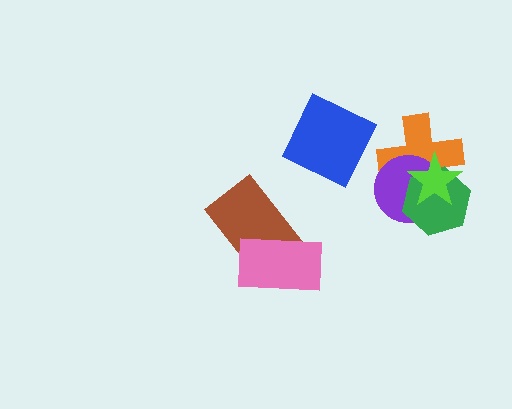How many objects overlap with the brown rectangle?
1 object overlaps with the brown rectangle.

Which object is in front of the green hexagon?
The lime star is in front of the green hexagon.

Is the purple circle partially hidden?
Yes, it is partially covered by another shape.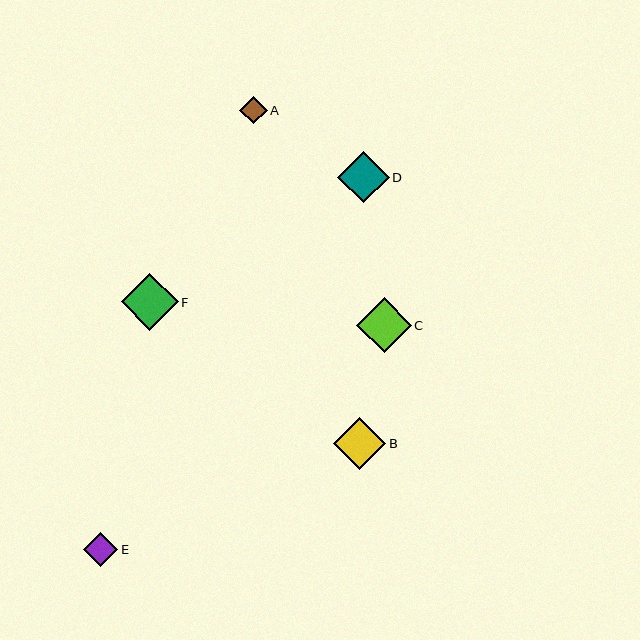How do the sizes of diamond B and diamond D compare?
Diamond B and diamond D are approximately the same size.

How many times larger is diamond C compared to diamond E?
Diamond C is approximately 1.6 times the size of diamond E.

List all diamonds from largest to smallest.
From largest to smallest: F, C, B, D, E, A.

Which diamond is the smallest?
Diamond A is the smallest with a size of approximately 27 pixels.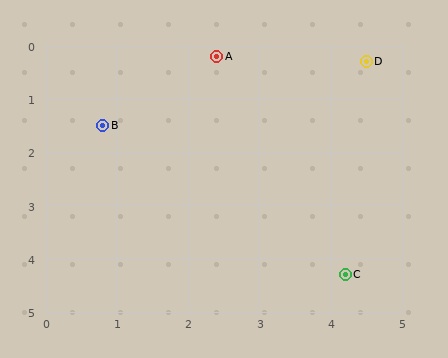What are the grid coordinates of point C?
Point C is at approximately (4.2, 4.3).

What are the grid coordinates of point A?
Point A is at approximately (2.4, 0.2).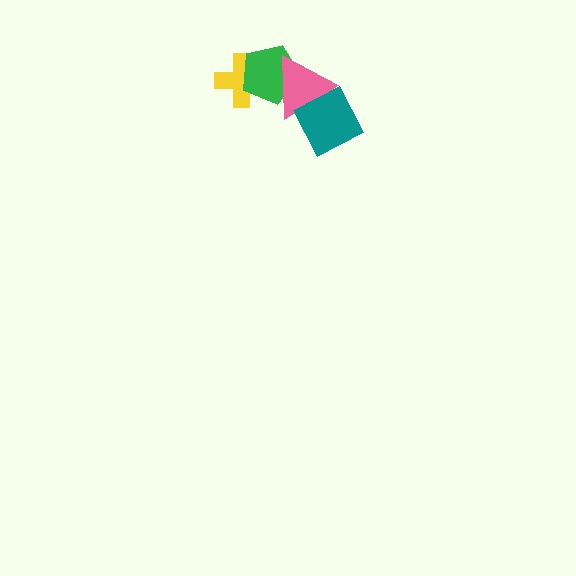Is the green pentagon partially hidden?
Yes, it is partially covered by another shape.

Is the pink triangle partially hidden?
Yes, it is partially covered by another shape.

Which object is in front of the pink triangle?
The teal diamond is in front of the pink triangle.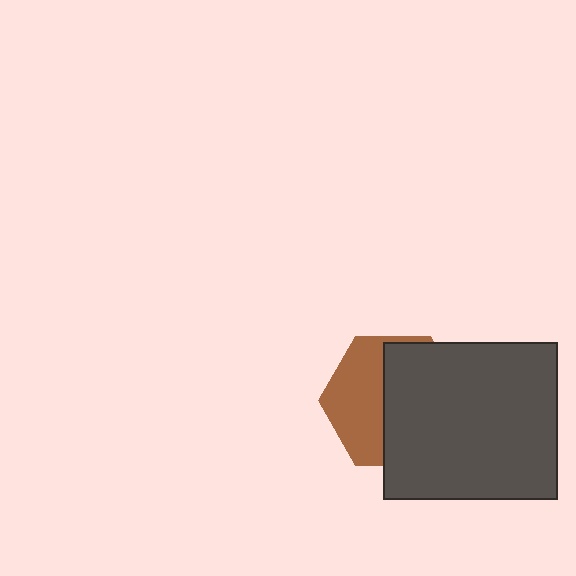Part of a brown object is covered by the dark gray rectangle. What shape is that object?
It is a hexagon.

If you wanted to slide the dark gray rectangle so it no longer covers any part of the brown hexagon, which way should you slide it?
Slide it right — that is the most direct way to separate the two shapes.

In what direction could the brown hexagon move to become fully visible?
The brown hexagon could move left. That would shift it out from behind the dark gray rectangle entirely.